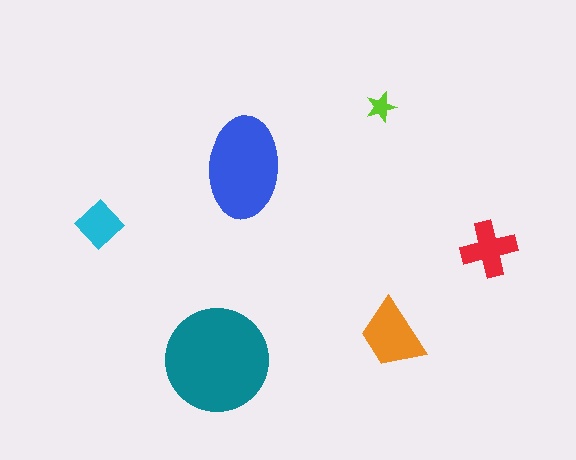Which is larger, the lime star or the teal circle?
The teal circle.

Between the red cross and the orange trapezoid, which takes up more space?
The orange trapezoid.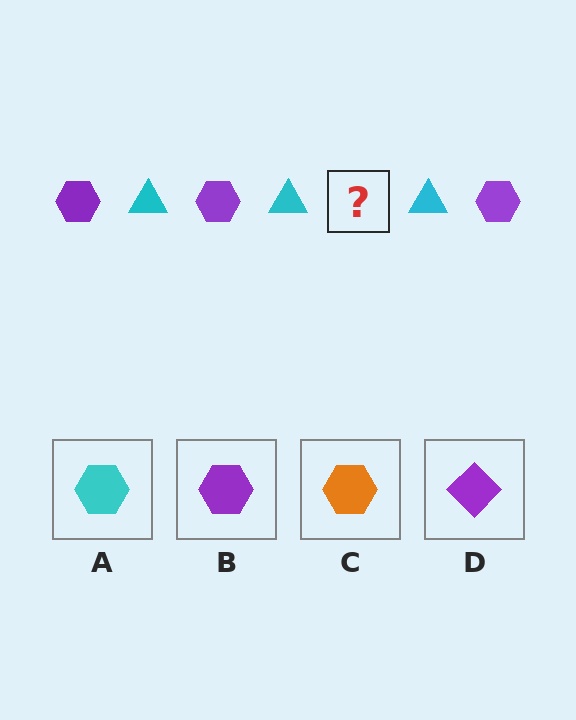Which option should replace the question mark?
Option B.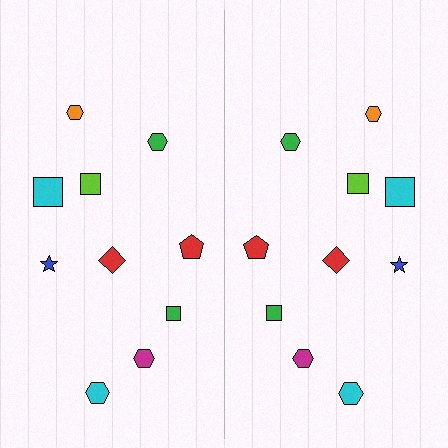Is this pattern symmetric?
Yes, this pattern has bilateral (reflection) symmetry.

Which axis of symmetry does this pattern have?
The pattern has a vertical axis of symmetry running through the center of the image.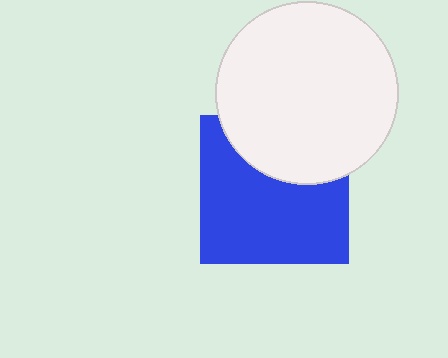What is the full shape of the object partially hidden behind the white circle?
The partially hidden object is a blue square.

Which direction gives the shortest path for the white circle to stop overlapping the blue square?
Moving up gives the shortest separation.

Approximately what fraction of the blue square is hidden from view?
Roughly 33% of the blue square is hidden behind the white circle.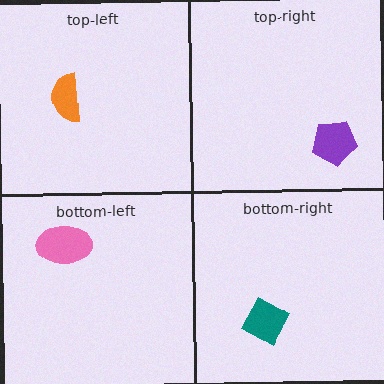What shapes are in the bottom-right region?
The teal diamond.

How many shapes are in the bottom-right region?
1.